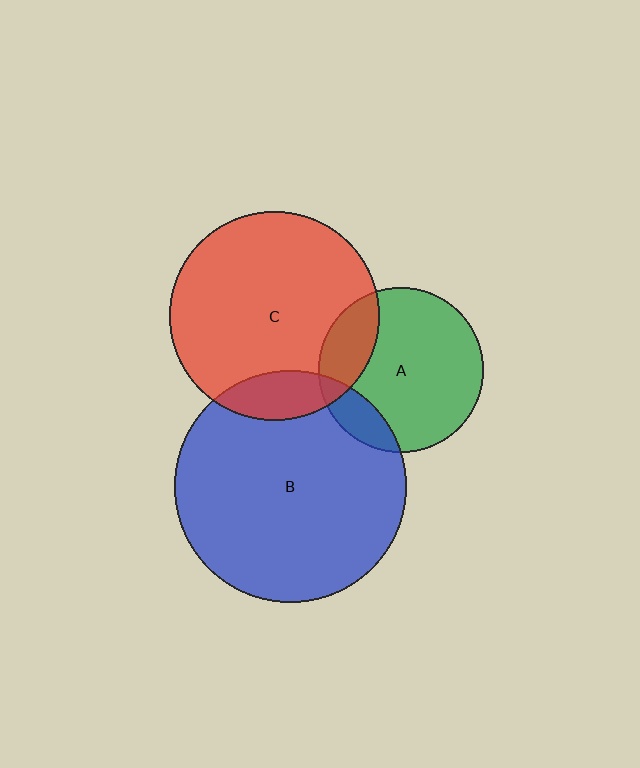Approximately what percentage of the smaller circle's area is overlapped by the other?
Approximately 15%.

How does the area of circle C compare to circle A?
Approximately 1.6 times.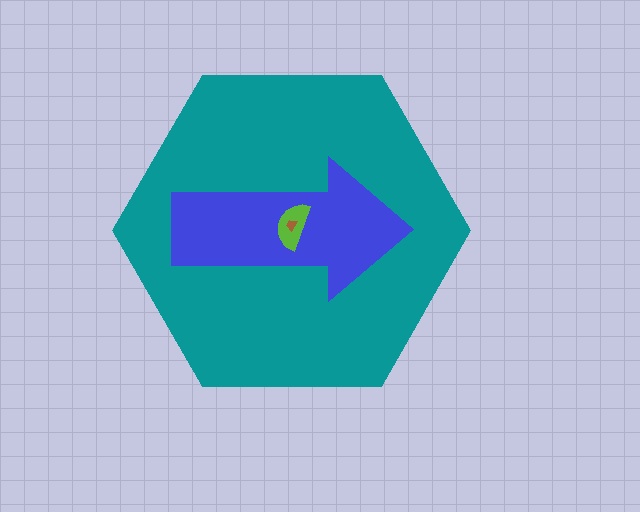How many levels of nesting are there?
4.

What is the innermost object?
The brown trapezoid.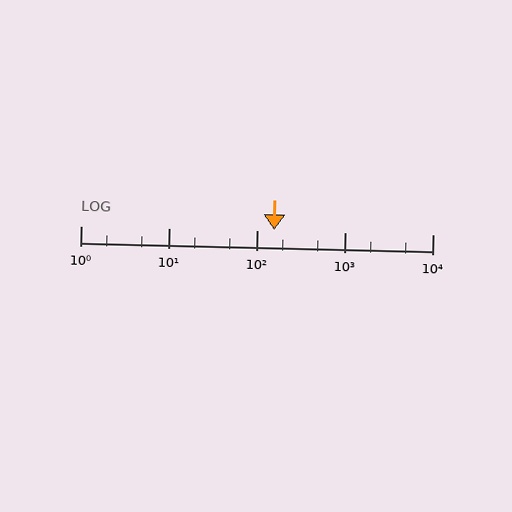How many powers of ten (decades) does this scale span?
The scale spans 4 decades, from 1 to 10000.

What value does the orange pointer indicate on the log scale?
The pointer indicates approximately 160.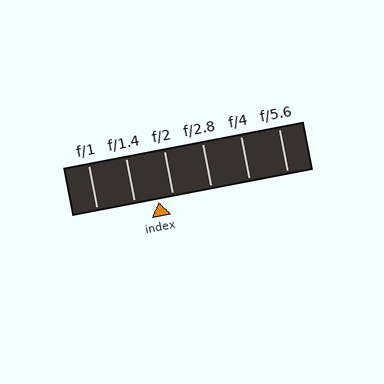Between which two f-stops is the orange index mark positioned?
The index mark is between f/1.4 and f/2.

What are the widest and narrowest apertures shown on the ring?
The widest aperture shown is f/1 and the narrowest is f/5.6.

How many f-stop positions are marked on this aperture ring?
There are 6 f-stop positions marked.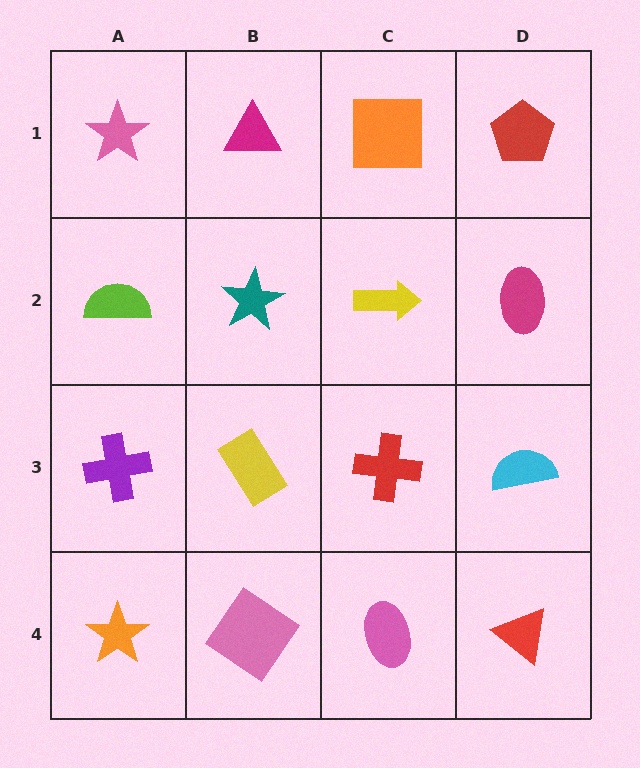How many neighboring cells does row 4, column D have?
2.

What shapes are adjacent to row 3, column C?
A yellow arrow (row 2, column C), a pink ellipse (row 4, column C), a yellow rectangle (row 3, column B), a cyan semicircle (row 3, column D).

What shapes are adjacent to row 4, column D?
A cyan semicircle (row 3, column D), a pink ellipse (row 4, column C).